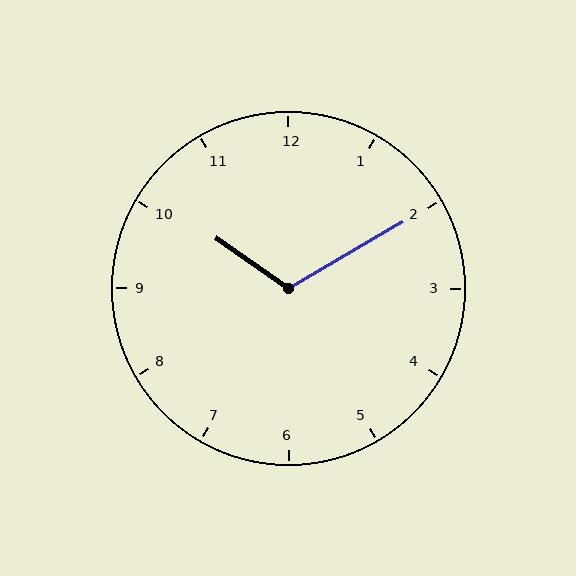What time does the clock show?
10:10.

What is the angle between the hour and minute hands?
Approximately 115 degrees.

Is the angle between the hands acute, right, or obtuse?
It is obtuse.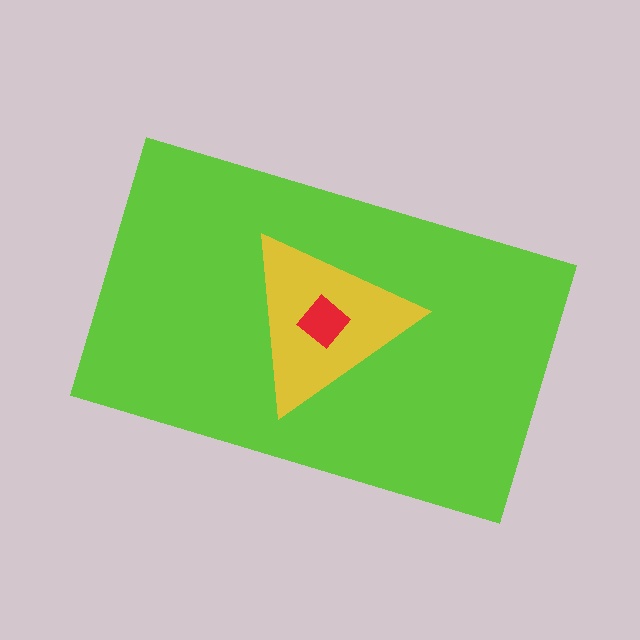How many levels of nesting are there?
3.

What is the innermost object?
The red diamond.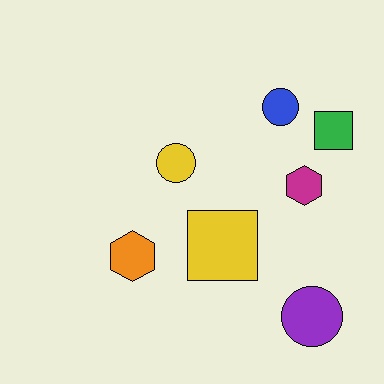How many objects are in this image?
There are 7 objects.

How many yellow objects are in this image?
There are 2 yellow objects.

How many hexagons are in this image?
There are 2 hexagons.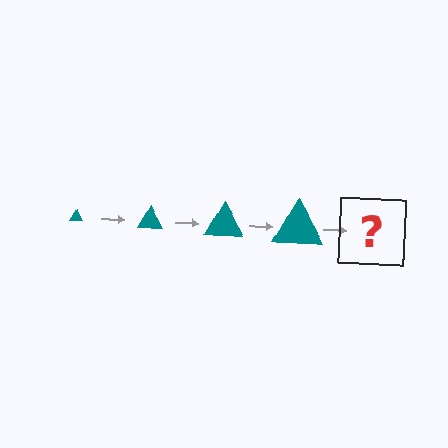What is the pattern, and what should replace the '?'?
The pattern is that the triangle gets progressively larger each step. The '?' should be a teal triangle, larger than the previous one.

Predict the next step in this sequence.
The next step is a teal triangle, larger than the previous one.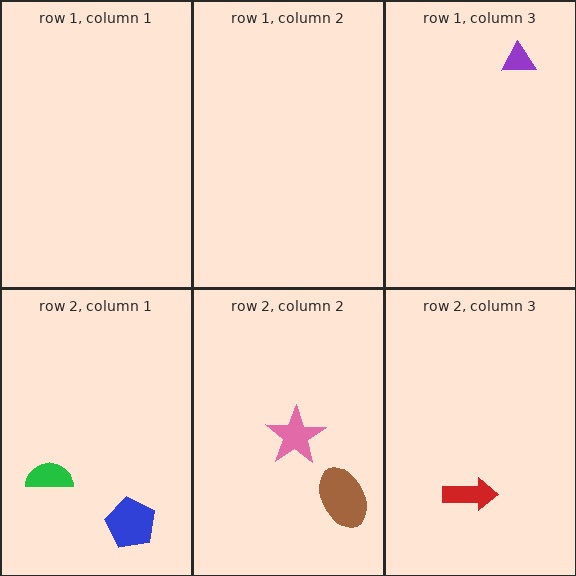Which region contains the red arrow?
The row 2, column 3 region.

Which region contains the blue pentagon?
The row 2, column 1 region.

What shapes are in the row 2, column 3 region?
The red arrow.